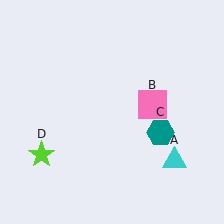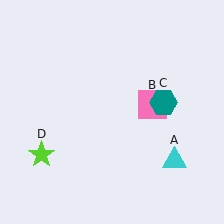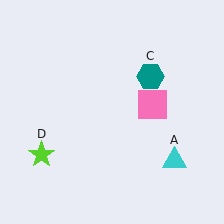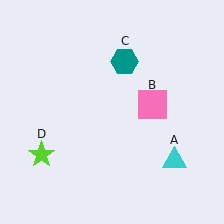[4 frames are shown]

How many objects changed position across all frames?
1 object changed position: teal hexagon (object C).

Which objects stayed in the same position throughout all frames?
Cyan triangle (object A) and pink square (object B) and lime star (object D) remained stationary.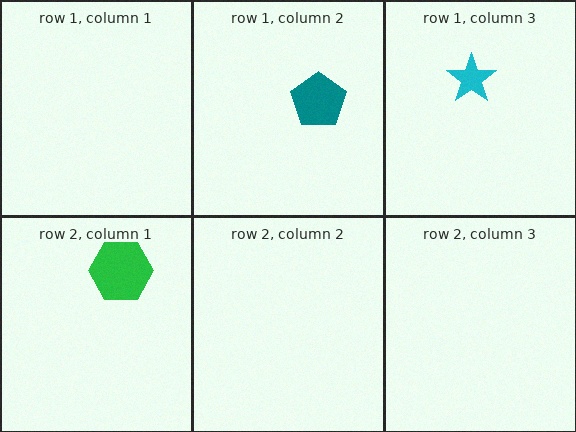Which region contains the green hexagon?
The row 2, column 1 region.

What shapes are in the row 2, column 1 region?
The green hexagon.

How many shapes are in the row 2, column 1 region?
1.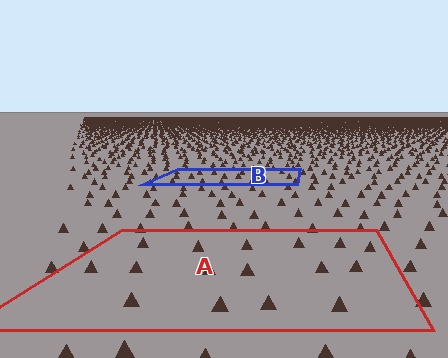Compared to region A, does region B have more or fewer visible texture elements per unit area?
Region B has more texture elements per unit area — they are packed more densely because it is farther away.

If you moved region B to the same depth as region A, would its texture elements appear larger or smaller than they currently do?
They would appear larger. At a closer depth, the same texture elements are projected at a bigger on-screen size.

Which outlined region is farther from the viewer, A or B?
Region B is farther from the viewer — the texture elements inside it appear smaller and more densely packed.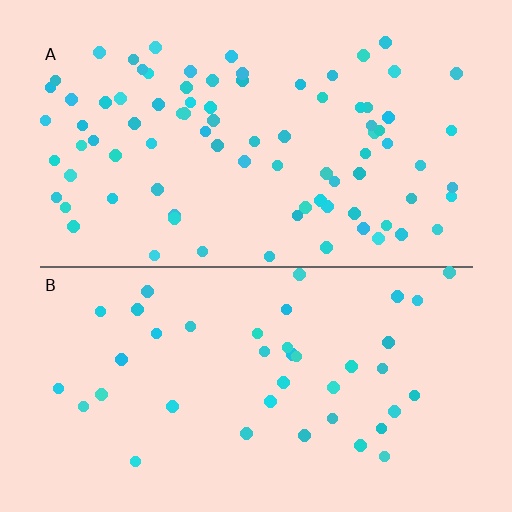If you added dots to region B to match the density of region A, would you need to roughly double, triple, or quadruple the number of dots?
Approximately double.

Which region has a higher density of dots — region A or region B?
A (the top).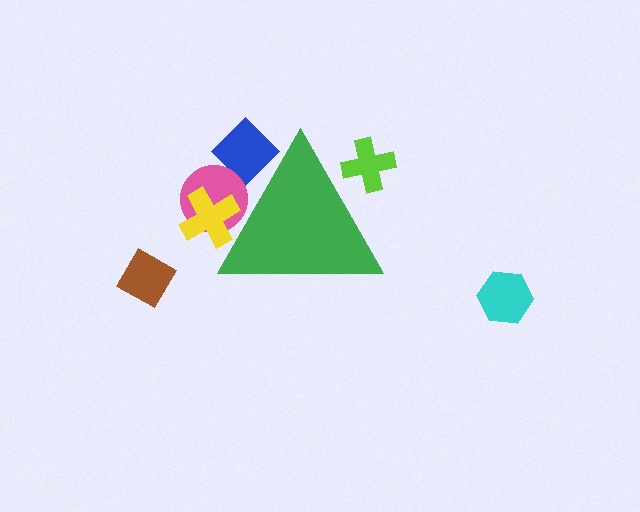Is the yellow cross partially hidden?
Yes, the yellow cross is partially hidden behind the green triangle.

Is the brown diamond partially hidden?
No, the brown diamond is fully visible.